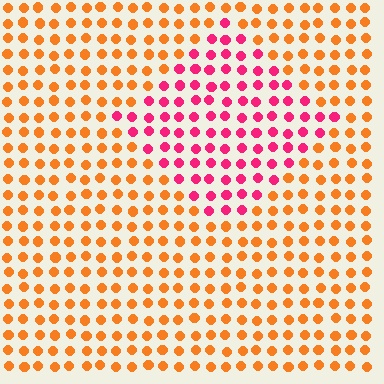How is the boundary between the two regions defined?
The boundary is defined purely by a slight shift in hue (about 52 degrees). Spacing, size, and orientation are identical on both sides.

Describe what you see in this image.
The image is filled with small orange elements in a uniform arrangement. A diamond-shaped region is visible where the elements are tinted to a slightly different hue, forming a subtle color boundary.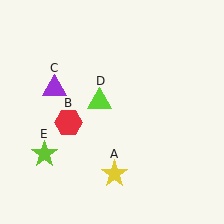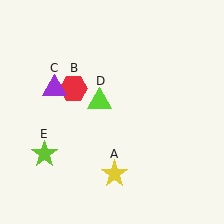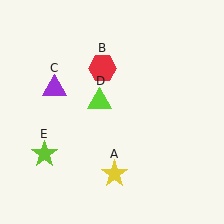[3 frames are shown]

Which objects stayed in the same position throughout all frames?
Yellow star (object A) and purple triangle (object C) and lime triangle (object D) and lime star (object E) remained stationary.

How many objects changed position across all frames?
1 object changed position: red hexagon (object B).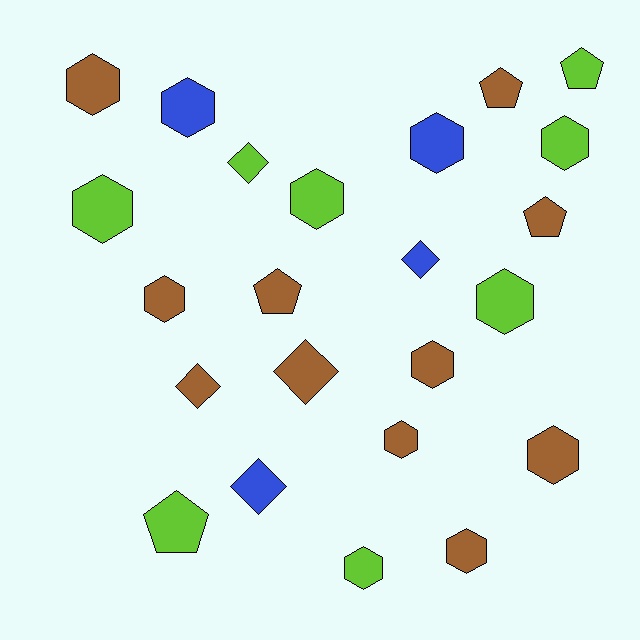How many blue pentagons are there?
There are no blue pentagons.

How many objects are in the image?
There are 23 objects.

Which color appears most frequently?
Brown, with 11 objects.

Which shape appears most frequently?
Hexagon, with 13 objects.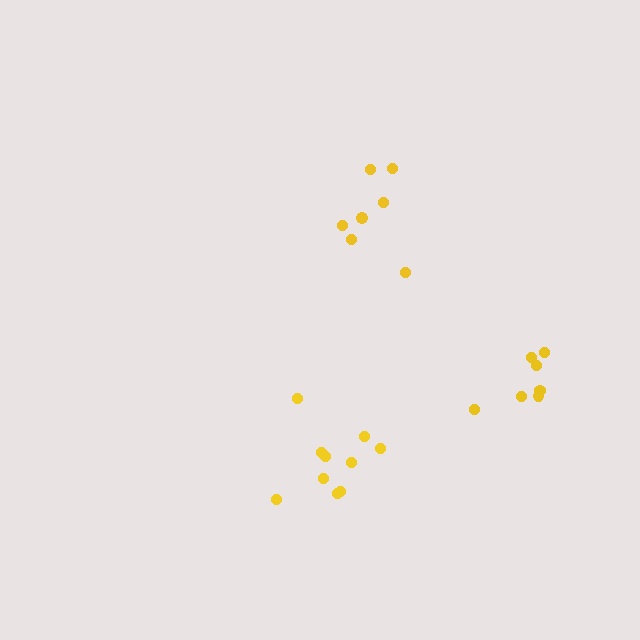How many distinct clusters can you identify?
There are 3 distinct clusters.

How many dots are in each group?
Group 1: 7 dots, Group 2: 10 dots, Group 3: 7 dots (24 total).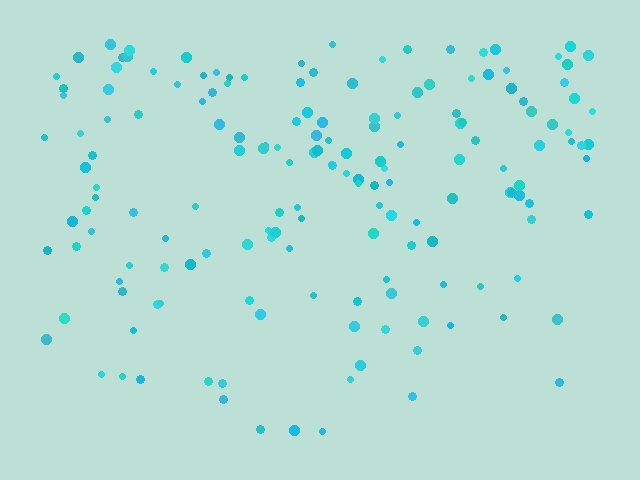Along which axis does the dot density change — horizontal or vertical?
Vertical.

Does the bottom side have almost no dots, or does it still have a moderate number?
Still a moderate number, just noticeably fewer than the top.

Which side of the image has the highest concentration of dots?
The top.